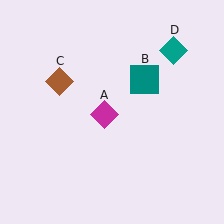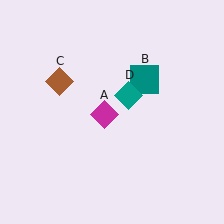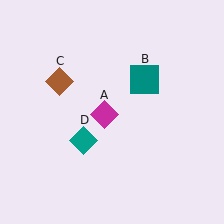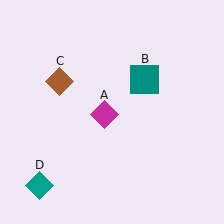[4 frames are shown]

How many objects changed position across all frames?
1 object changed position: teal diamond (object D).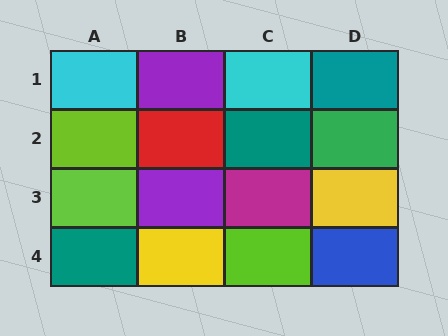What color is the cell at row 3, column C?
Magenta.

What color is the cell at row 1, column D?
Teal.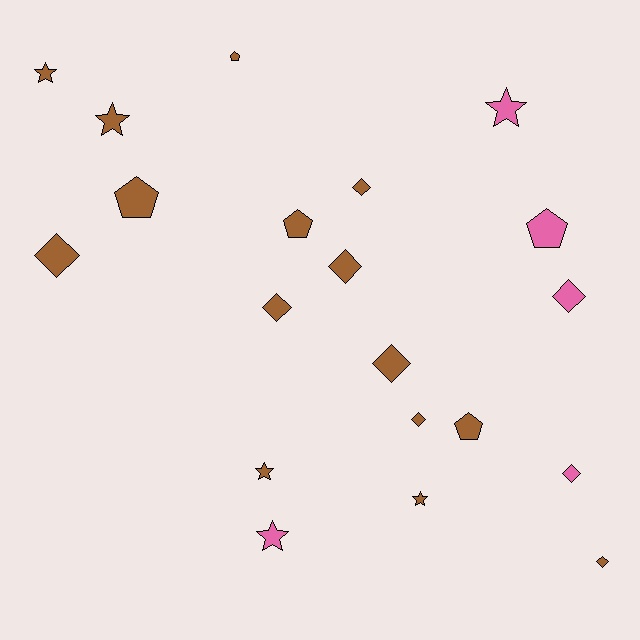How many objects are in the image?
There are 20 objects.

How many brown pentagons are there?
There are 4 brown pentagons.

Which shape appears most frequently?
Diamond, with 9 objects.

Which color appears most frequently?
Brown, with 15 objects.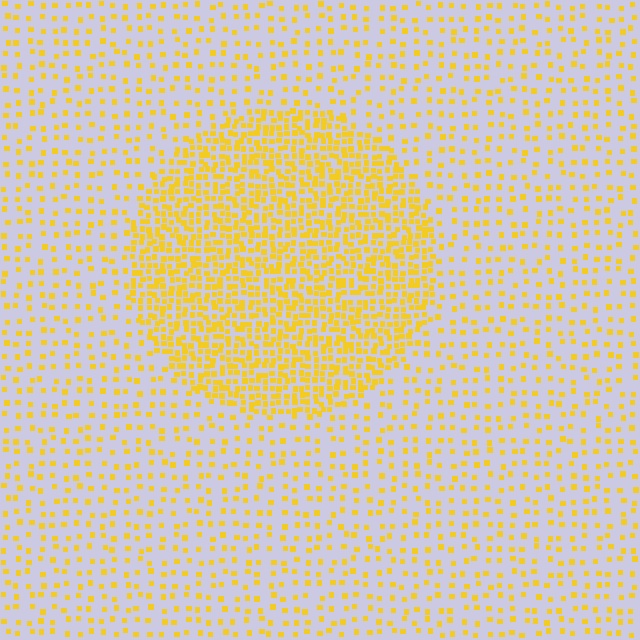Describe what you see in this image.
The image contains small yellow elements arranged at two different densities. A circle-shaped region is visible where the elements are more densely packed than the surrounding area.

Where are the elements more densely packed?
The elements are more densely packed inside the circle boundary.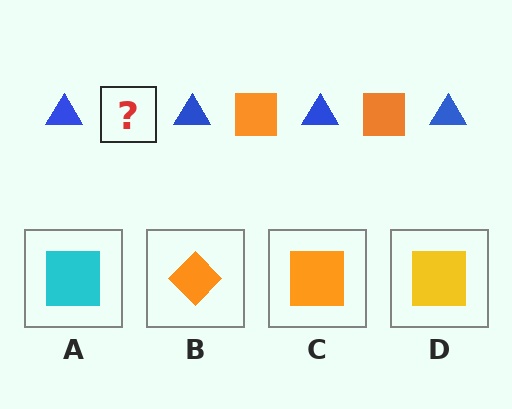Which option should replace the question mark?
Option C.